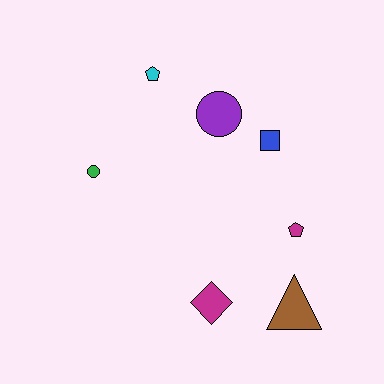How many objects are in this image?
There are 7 objects.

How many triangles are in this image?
There is 1 triangle.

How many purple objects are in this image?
There is 1 purple object.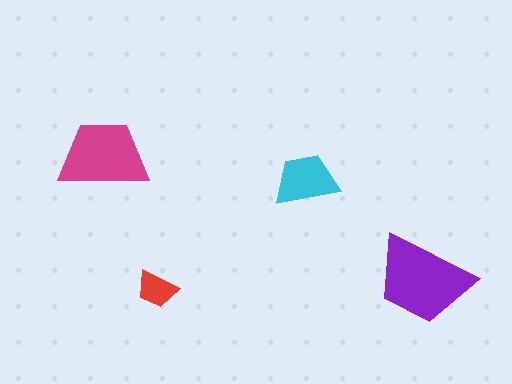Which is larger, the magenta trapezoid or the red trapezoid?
The magenta one.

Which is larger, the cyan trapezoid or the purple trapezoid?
The purple one.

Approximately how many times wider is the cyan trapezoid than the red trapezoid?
About 1.5 times wider.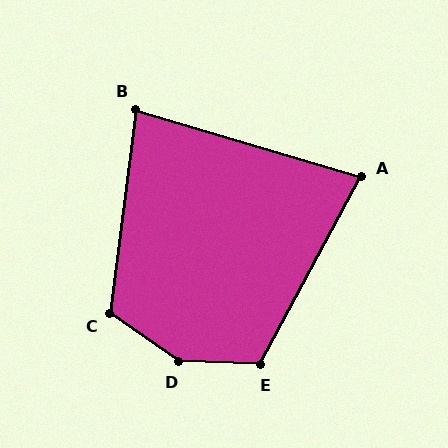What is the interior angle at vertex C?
Approximately 118 degrees (obtuse).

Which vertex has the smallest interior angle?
A, at approximately 78 degrees.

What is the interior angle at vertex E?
Approximately 116 degrees (obtuse).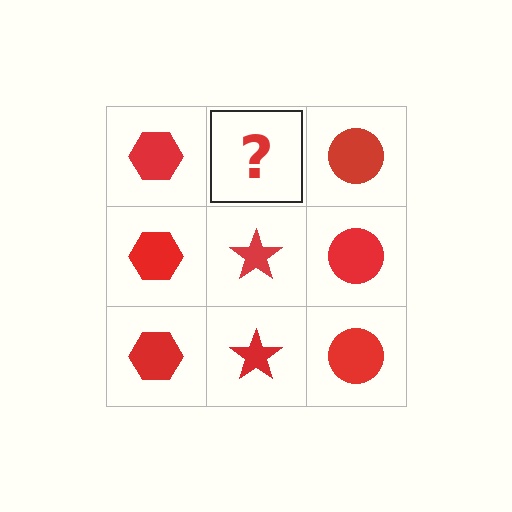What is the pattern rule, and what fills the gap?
The rule is that each column has a consistent shape. The gap should be filled with a red star.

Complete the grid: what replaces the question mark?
The question mark should be replaced with a red star.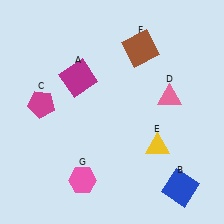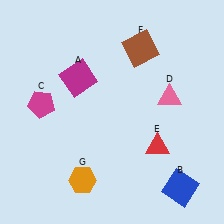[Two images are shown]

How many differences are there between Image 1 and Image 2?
There are 2 differences between the two images.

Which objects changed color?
E changed from yellow to red. G changed from pink to orange.